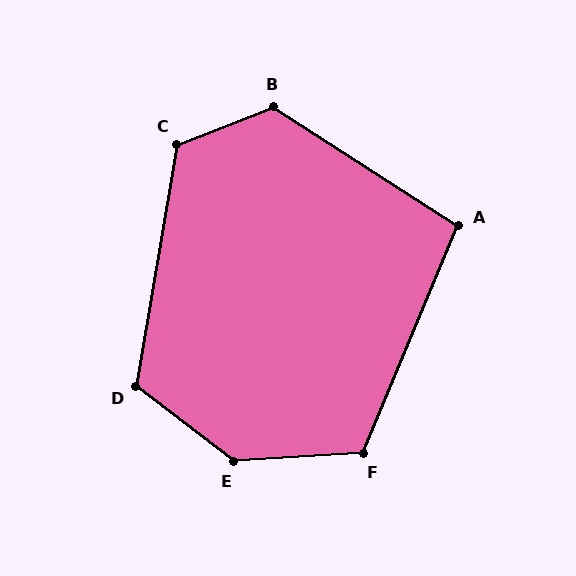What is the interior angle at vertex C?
Approximately 121 degrees (obtuse).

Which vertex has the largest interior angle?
E, at approximately 139 degrees.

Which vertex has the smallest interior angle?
A, at approximately 100 degrees.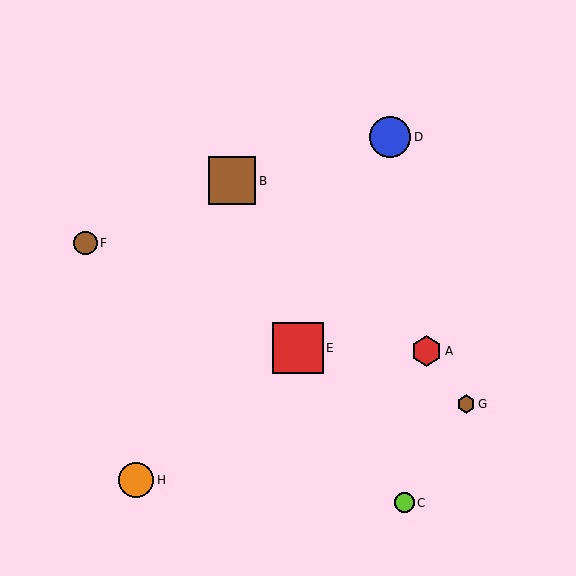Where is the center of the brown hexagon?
The center of the brown hexagon is at (466, 404).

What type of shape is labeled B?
Shape B is a brown square.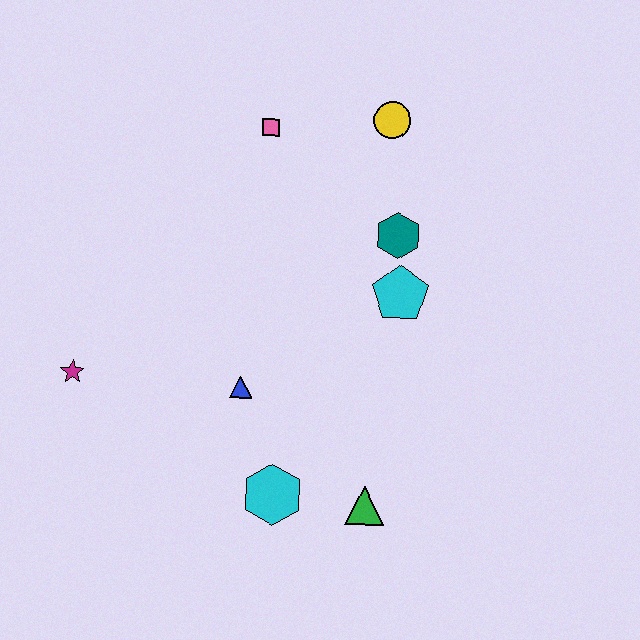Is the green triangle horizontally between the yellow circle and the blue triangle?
Yes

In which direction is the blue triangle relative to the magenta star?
The blue triangle is to the right of the magenta star.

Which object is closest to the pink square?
The yellow circle is closest to the pink square.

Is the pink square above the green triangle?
Yes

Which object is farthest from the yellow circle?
The magenta star is farthest from the yellow circle.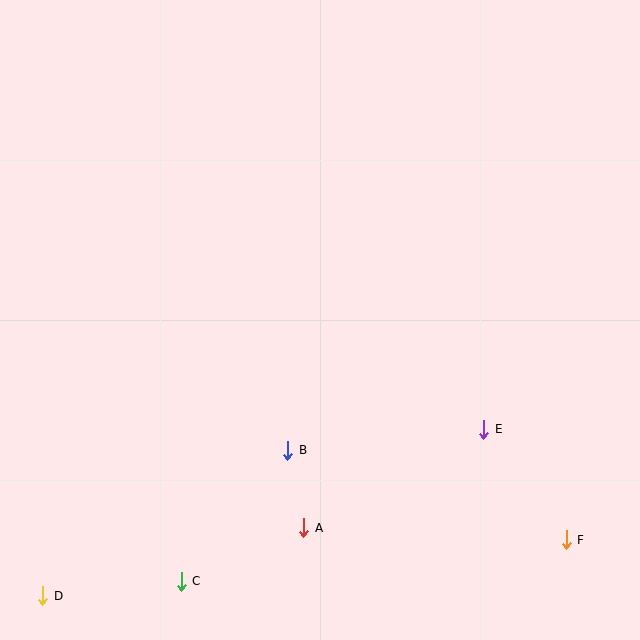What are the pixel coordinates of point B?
Point B is at (288, 450).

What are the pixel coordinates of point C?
Point C is at (181, 581).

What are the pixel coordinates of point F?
Point F is at (566, 540).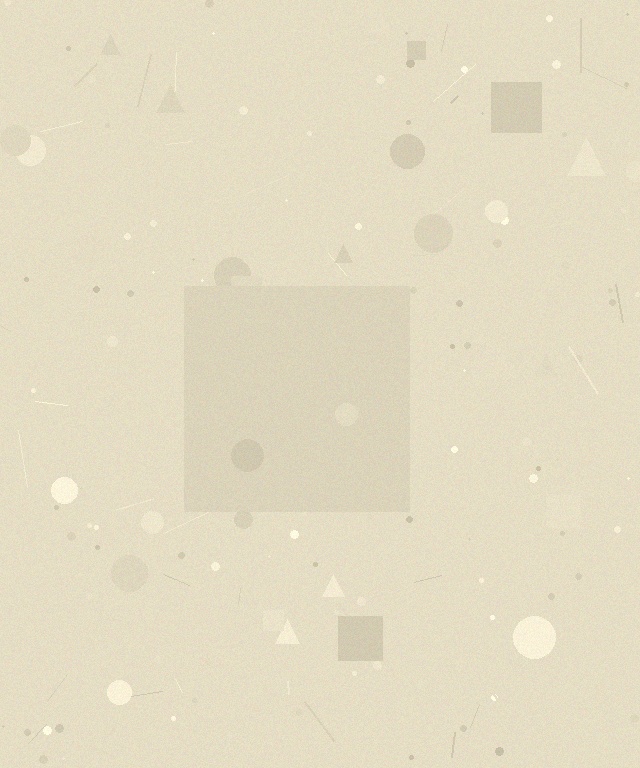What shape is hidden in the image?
A square is hidden in the image.